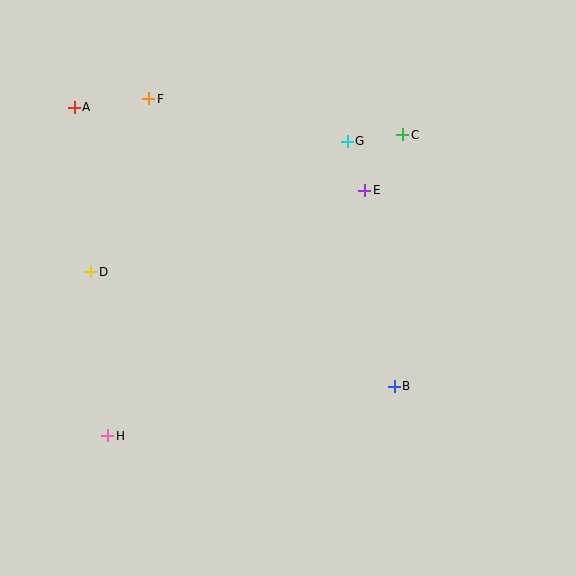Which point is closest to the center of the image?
Point E at (365, 190) is closest to the center.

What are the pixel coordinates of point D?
Point D is at (91, 272).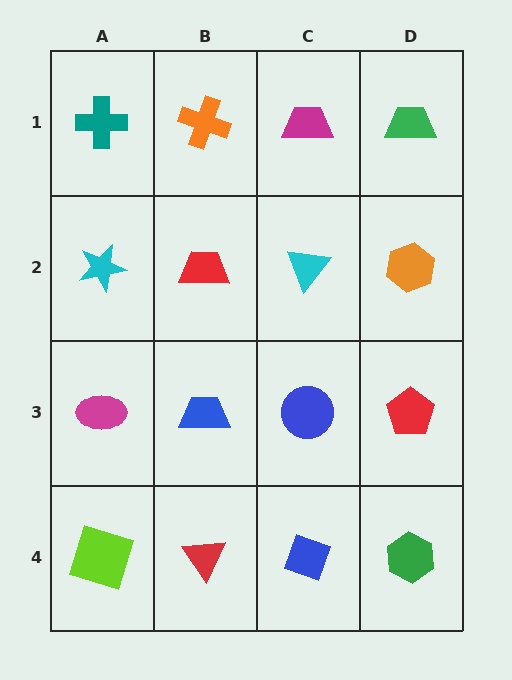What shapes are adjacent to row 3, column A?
A cyan star (row 2, column A), a lime square (row 4, column A), a blue trapezoid (row 3, column B).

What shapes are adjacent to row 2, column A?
A teal cross (row 1, column A), a magenta ellipse (row 3, column A), a red trapezoid (row 2, column B).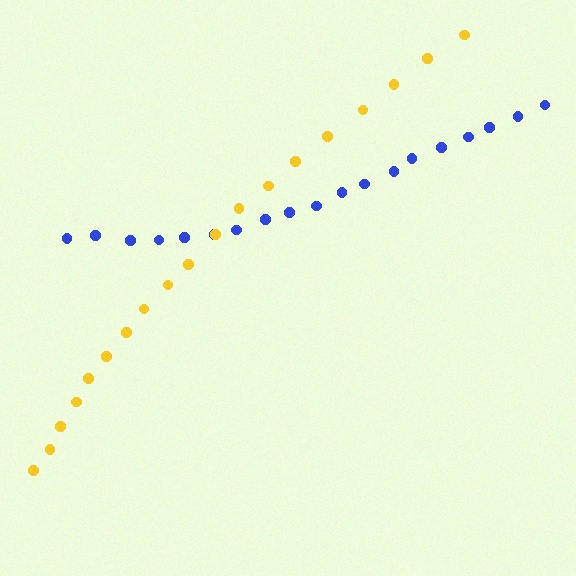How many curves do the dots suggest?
There are 2 distinct paths.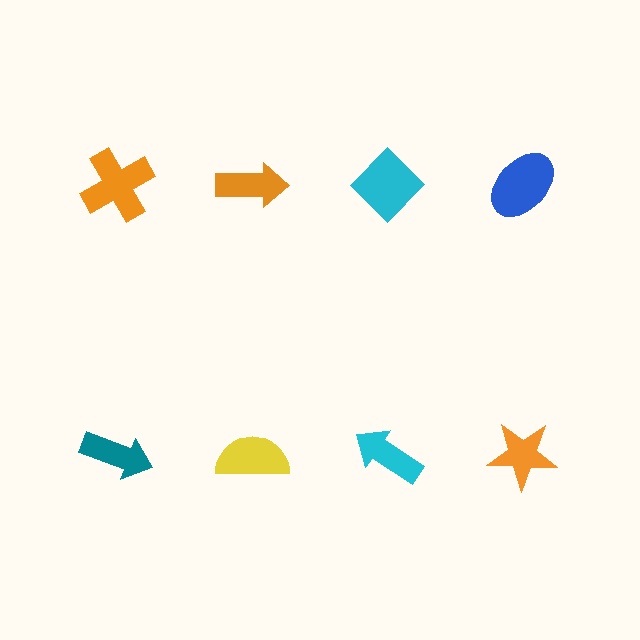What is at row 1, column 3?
A cyan diamond.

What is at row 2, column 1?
A teal arrow.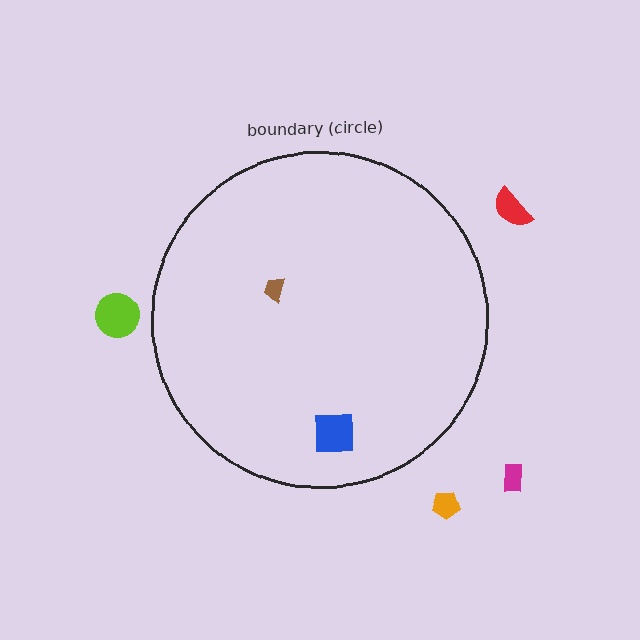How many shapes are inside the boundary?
2 inside, 4 outside.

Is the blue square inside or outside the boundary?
Inside.